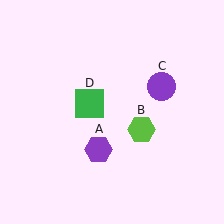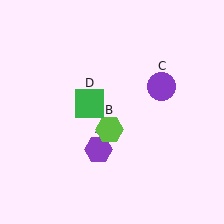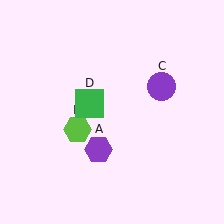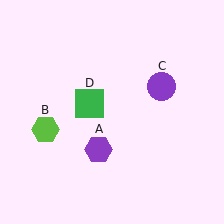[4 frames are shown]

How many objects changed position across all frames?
1 object changed position: lime hexagon (object B).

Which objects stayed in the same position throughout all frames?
Purple hexagon (object A) and purple circle (object C) and green square (object D) remained stationary.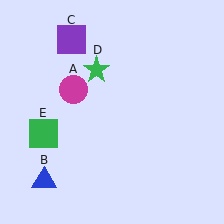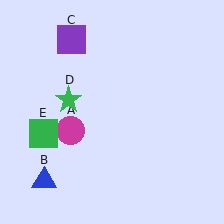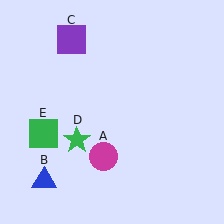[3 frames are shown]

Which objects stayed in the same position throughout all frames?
Blue triangle (object B) and purple square (object C) and green square (object E) remained stationary.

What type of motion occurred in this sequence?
The magenta circle (object A), green star (object D) rotated counterclockwise around the center of the scene.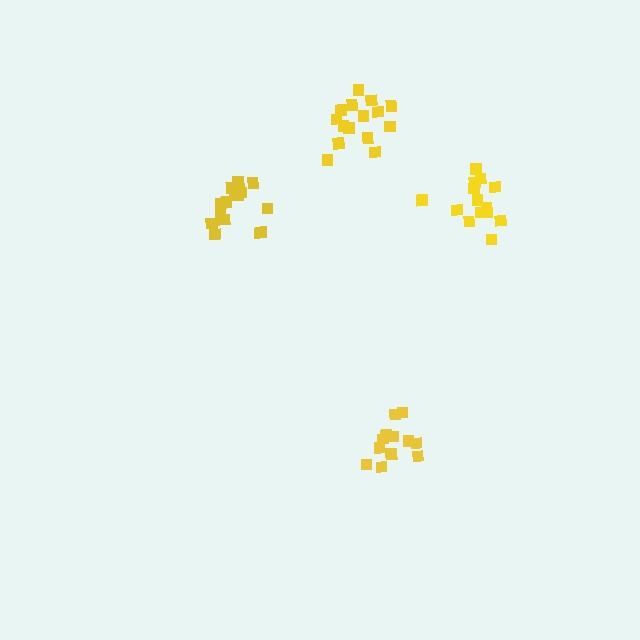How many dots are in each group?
Group 1: 14 dots, Group 2: 15 dots, Group 3: 16 dots, Group 4: 12 dots (57 total).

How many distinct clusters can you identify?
There are 4 distinct clusters.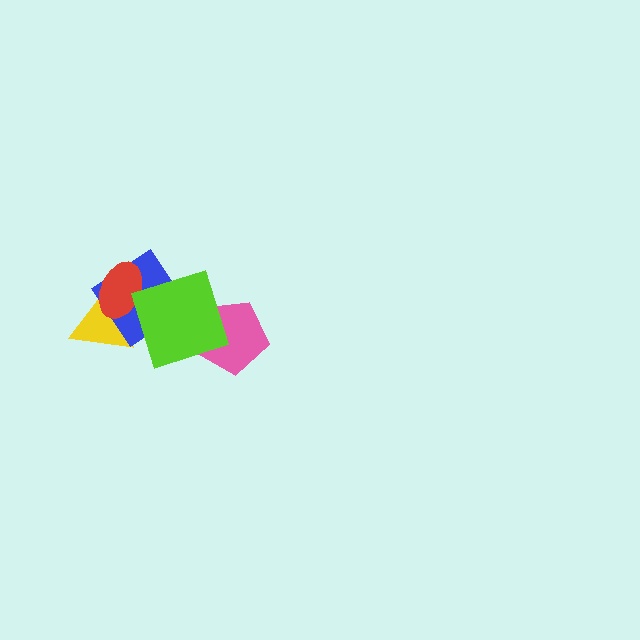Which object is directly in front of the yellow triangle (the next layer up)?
The blue diamond is directly in front of the yellow triangle.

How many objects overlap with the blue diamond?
3 objects overlap with the blue diamond.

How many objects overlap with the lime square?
2 objects overlap with the lime square.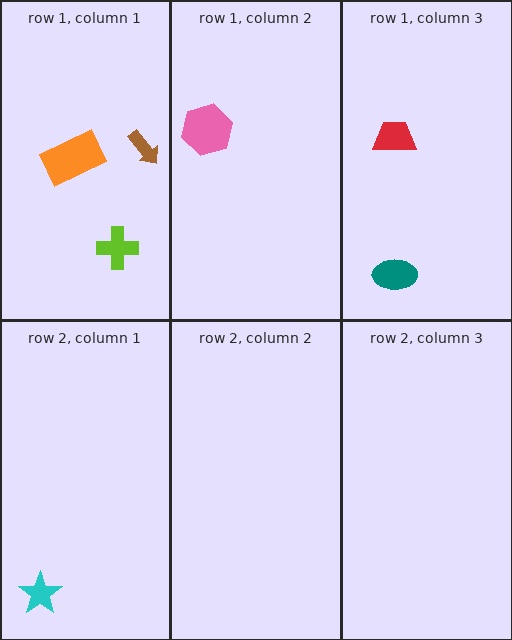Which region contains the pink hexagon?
The row 1, column 2 region.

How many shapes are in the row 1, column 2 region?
1.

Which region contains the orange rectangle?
The row 1, column 1 region.